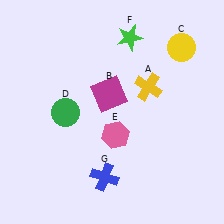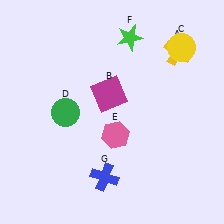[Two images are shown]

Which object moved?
The yellow cross (A) moved up.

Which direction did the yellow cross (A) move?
The yellow cross (A) moved up.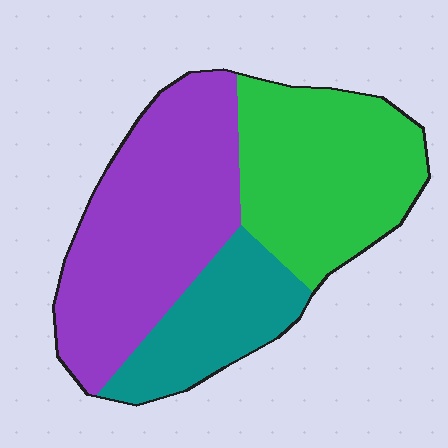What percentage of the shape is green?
Green takes up about three eighths (3/8) of the shape.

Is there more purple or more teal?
Purple.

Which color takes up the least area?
Teal, at roughly 20%.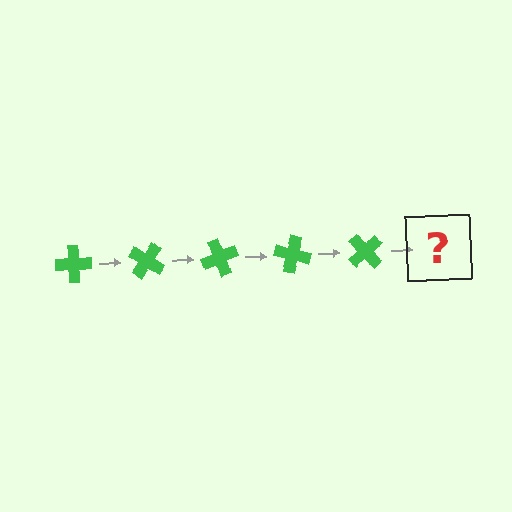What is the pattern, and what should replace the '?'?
The pattern is that the cross rotates 35 degrees each step. The '?' should be a green cross rotated 175 degrees.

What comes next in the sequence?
The next element should be a green cross rotated 175 degrees.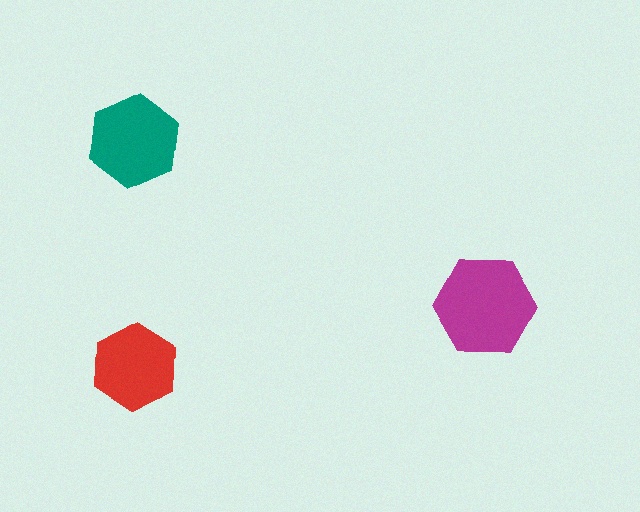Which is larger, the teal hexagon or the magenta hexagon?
The magenta one.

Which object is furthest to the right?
The magenta hexagon is rightmost.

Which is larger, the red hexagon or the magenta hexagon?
The magenta one.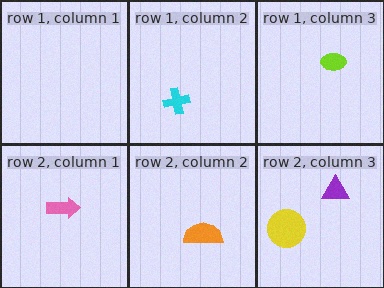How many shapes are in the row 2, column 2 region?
1.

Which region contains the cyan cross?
The row 1, column 2 region.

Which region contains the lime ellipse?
The row 1, column 3 region.